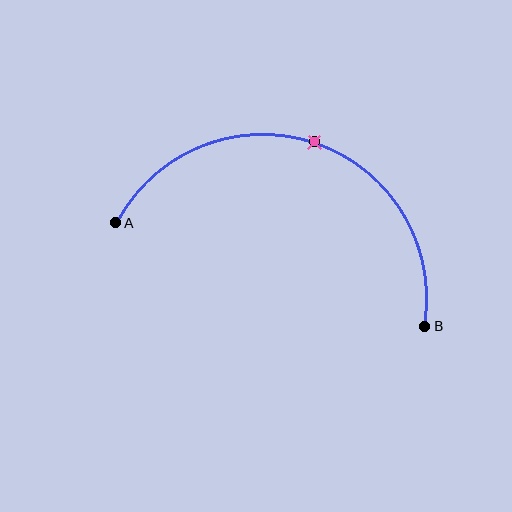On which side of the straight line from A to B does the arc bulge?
The arc bulges above the straight line connecting A and B.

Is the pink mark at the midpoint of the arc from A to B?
Yes. The pink mark lies on the arc at equal arc-length from both A and B — it is the arc midpoint.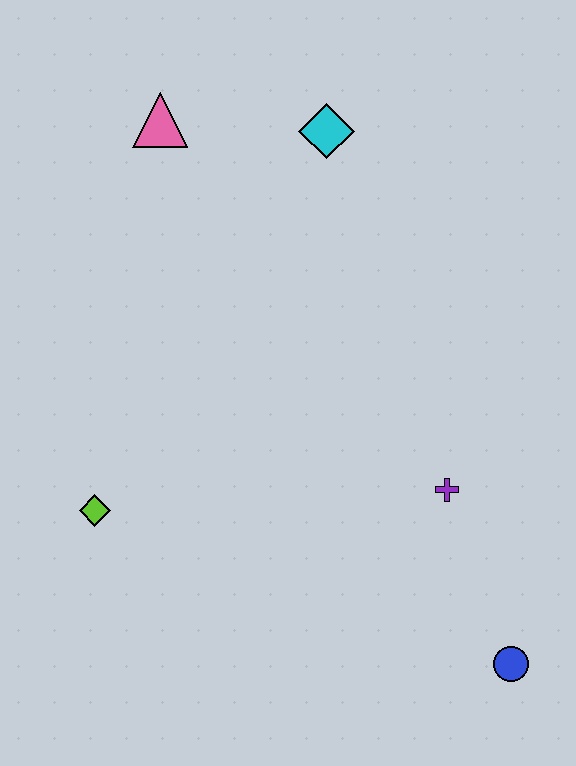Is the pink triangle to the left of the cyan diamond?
Yes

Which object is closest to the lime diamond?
The purple cross is closest to the lime diamond.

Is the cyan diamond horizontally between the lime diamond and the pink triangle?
No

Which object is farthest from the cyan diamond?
The blue circle is farthest from the cyan diamond.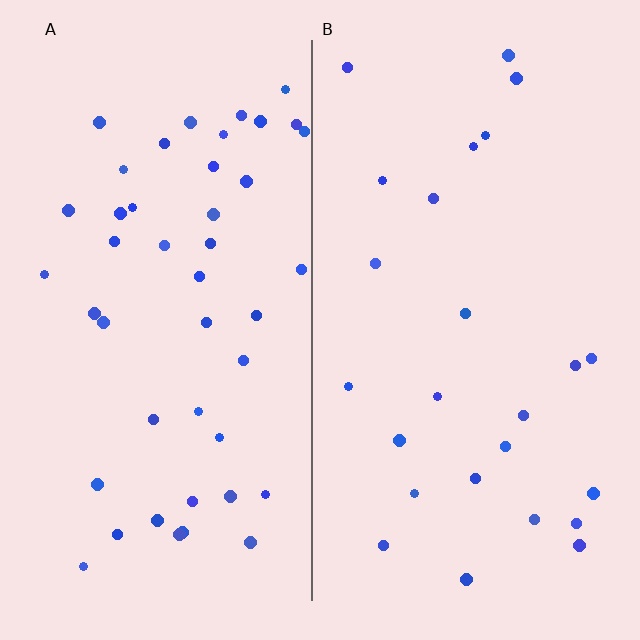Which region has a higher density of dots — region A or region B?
A (the left).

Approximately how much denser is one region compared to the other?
Approximately 1.8× — region A over region B.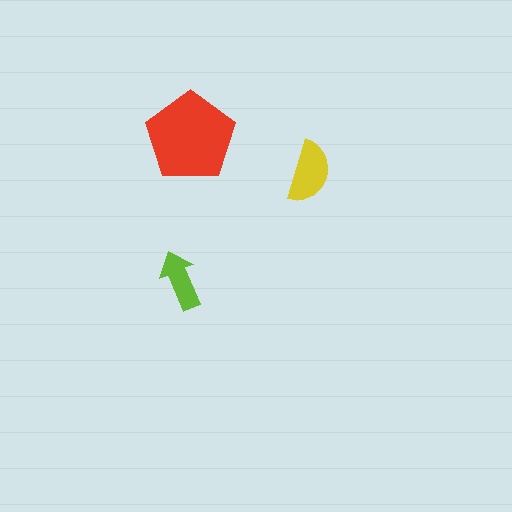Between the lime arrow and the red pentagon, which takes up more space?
The red pentagon.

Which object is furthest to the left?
The lime arrow is leftmost.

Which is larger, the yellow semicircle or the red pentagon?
The red pentagon.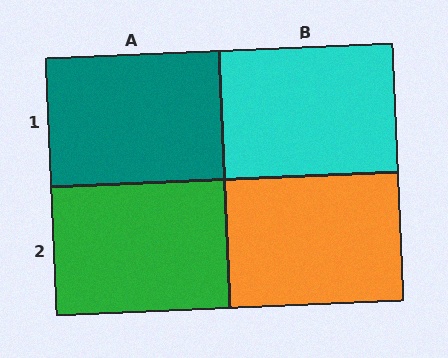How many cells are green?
1 cell is green.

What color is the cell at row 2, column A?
Green.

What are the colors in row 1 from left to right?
Teal, cyan.